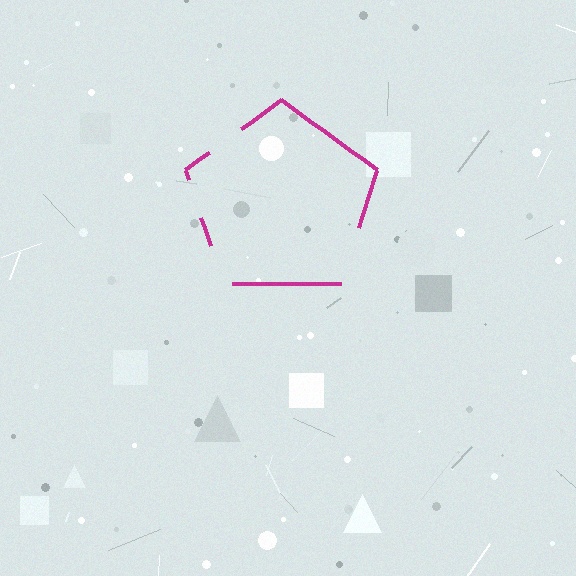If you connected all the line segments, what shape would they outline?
They would outline a pentagon.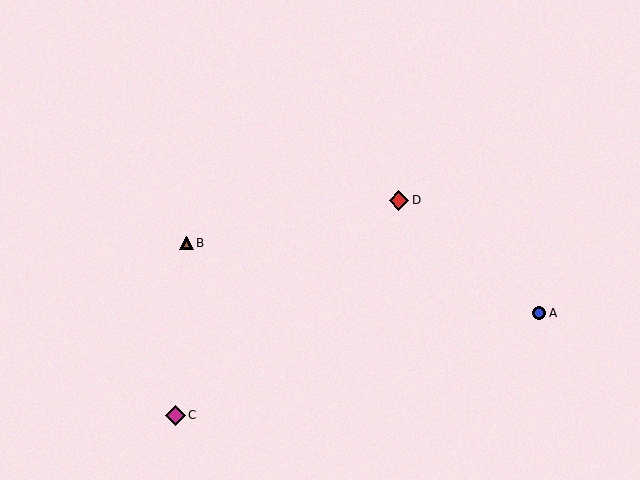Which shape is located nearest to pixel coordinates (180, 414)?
The magenta diamond (labeled C) at (175, 415) is nearest to that location.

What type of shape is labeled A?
Shape A is a blue circle.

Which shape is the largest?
The red diamond (labeled D) is the largest.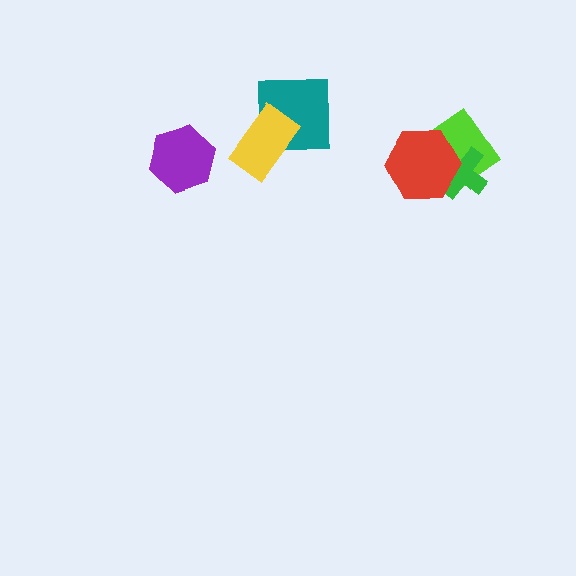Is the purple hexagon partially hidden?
No, no other shape covers it.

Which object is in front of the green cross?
The red hexagon is in front of the green cross.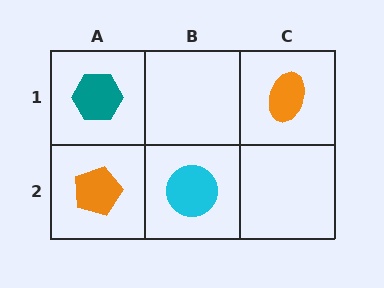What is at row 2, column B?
A cyan circle.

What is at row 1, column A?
A teal hexagon.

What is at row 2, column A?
An orange pentagon.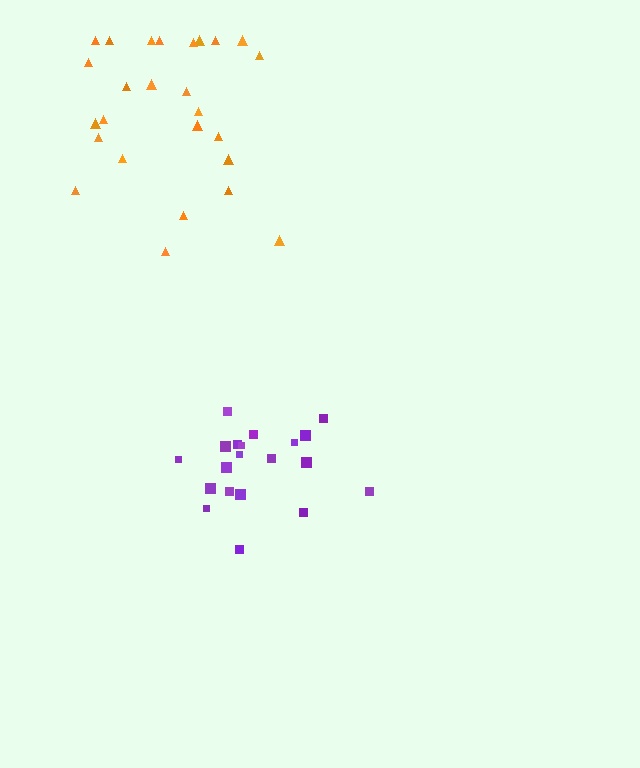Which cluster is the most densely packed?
Purple.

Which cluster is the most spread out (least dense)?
Orange.